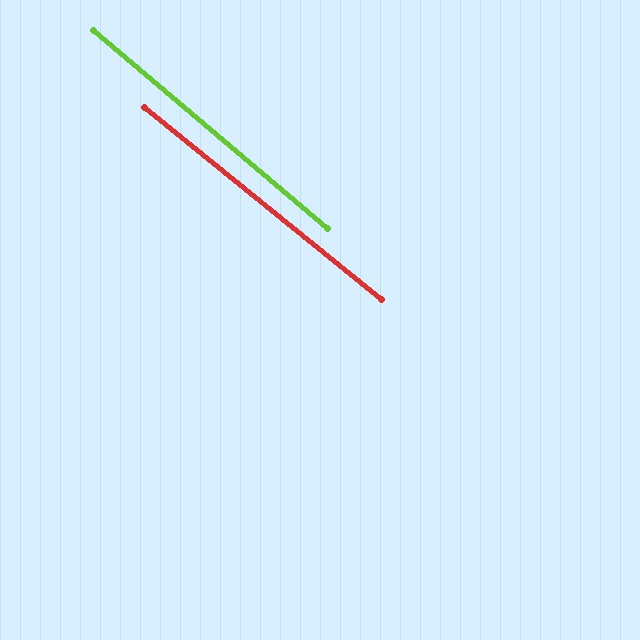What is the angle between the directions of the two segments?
Approximately 1 degree.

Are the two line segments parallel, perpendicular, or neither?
Parallel — their directions differ by only 1.2°.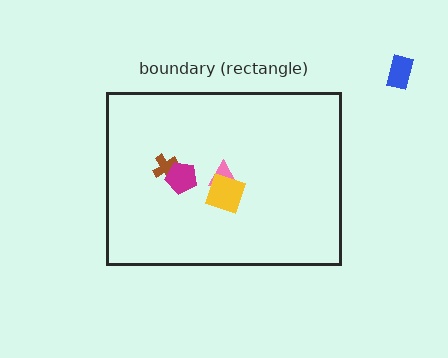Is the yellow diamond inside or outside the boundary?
Inside.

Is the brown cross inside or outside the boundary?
Inside.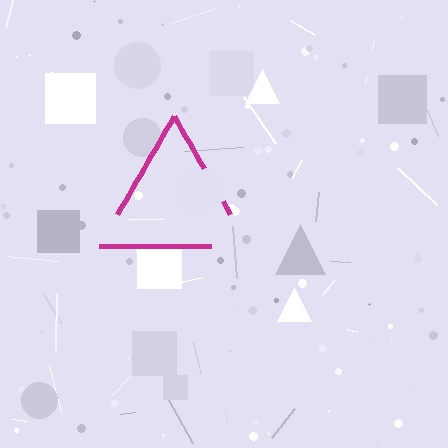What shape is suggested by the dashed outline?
The dashed outline suggests a triangle.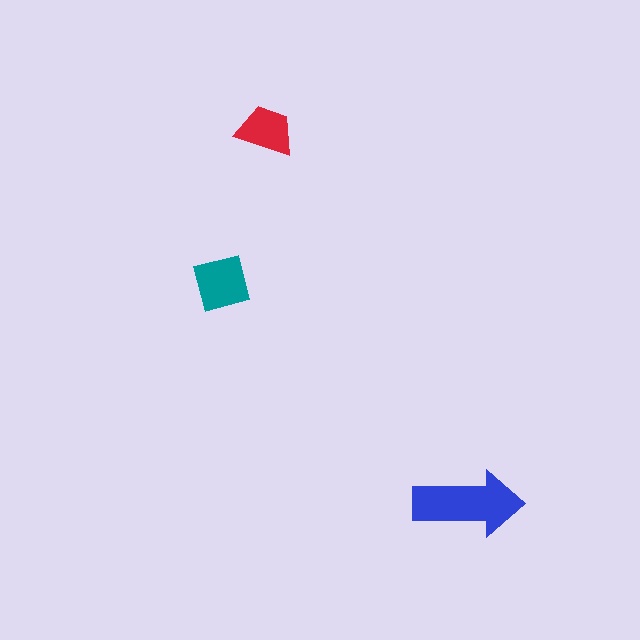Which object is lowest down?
The blue arrow is bottommost.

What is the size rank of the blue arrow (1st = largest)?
1st.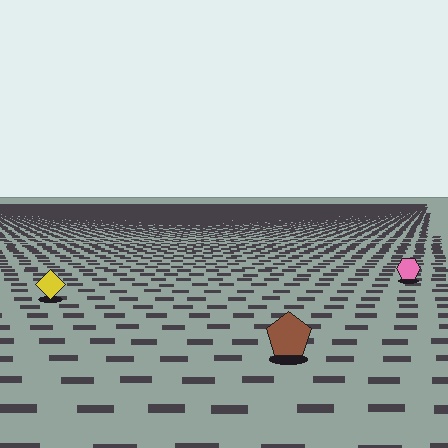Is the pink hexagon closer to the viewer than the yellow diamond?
No. The yellow diamond is closer — you can tell from the texture gradient: the ground texture is coarser near it.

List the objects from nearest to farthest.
From nearest to farthest: the brown pentagon, the yellow diamond, the pink hexagon.